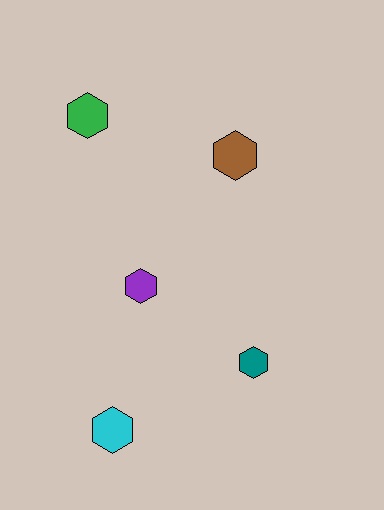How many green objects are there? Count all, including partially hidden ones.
There is 1 green object.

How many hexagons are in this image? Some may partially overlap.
There are 5 hexagons.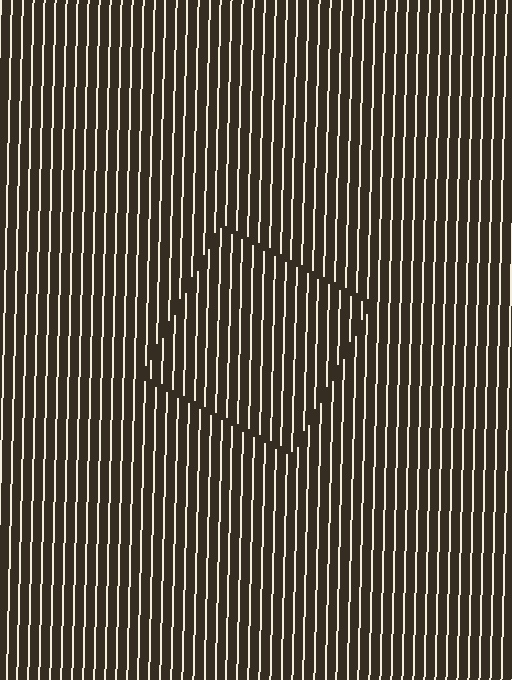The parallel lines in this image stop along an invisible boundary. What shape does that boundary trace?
An illusory square. The interior of the shape contains the same grating, shifted by half a period — the contour is defined by the phase discontinuity where line-ends from the inner and outer gratings abut.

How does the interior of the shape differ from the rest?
The interior of the shape contains the same grating, shifted by half a period — the contour is defined by the phase discontinuity where line-ends from the inner and outer gratings abut.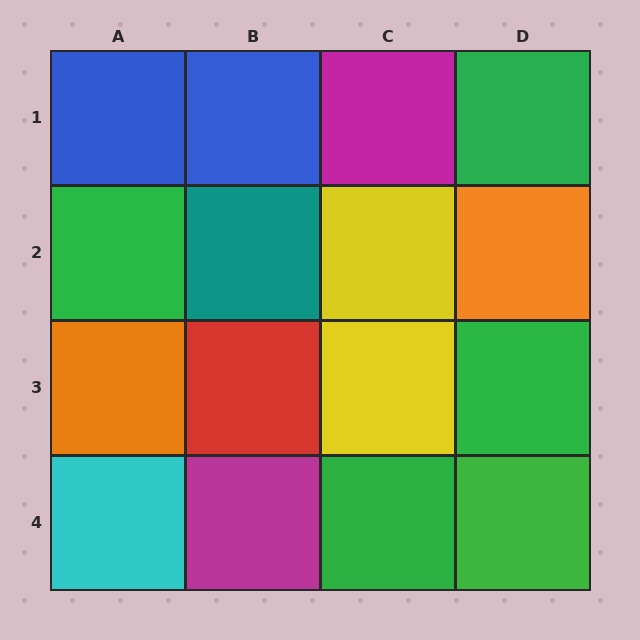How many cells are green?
5 cells are green.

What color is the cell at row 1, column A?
Blue.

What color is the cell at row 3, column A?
Orange.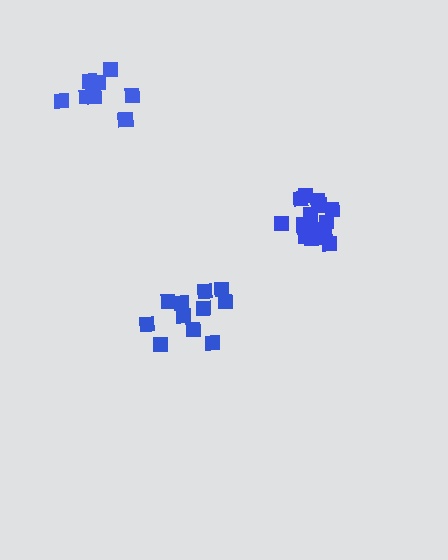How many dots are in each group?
Group 1: 10 dots, Group 2: 11 dots, Group 3: 14 dots (35 total).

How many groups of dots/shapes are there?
There are 3 groups.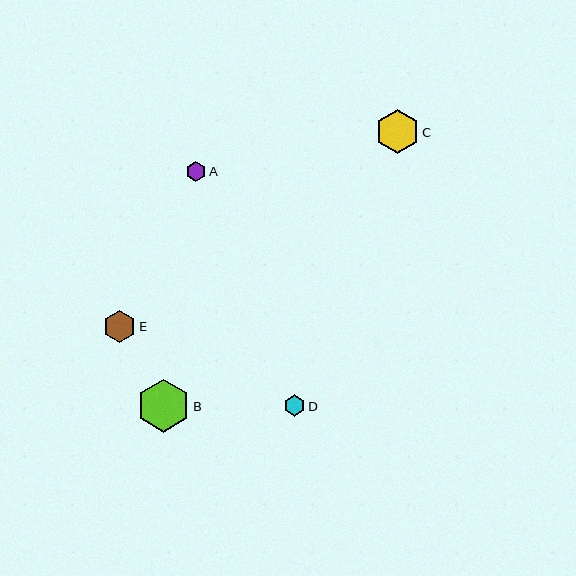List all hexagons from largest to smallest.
From largest to smallest: B, C, E, D, A.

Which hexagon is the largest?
Hexagon B is the largest with a size of approximately 53 pixels.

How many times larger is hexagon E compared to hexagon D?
Hexagon E is approximately 1.5 times the size of hexagon D.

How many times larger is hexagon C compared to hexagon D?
Hexagon C is approximately 2.1 times the size of hexagon D.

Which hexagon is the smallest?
Hexagon A is the smallest with a size of approximately 20 pixels.